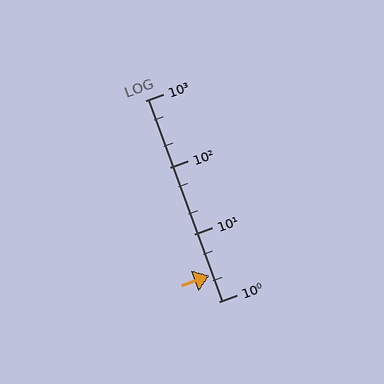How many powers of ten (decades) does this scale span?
The scale spans 3 decades, from 1 to 1000.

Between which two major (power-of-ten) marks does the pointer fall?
The pointer is between 1 and 10.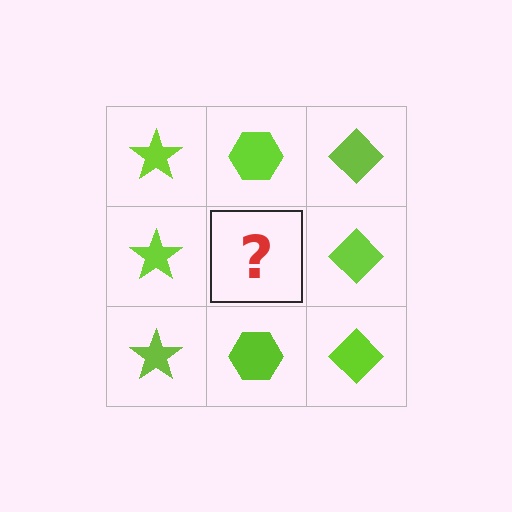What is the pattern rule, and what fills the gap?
The rule is that each column has a consistent shape. The gap should be filled with a lime hexagon.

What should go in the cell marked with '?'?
The missing cell should contain a lime hexagon.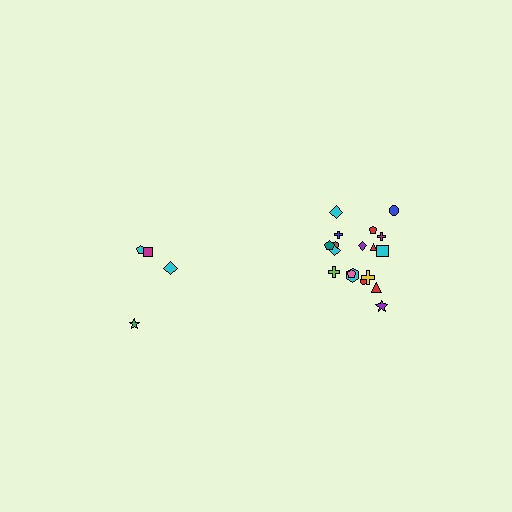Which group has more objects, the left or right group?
The right group.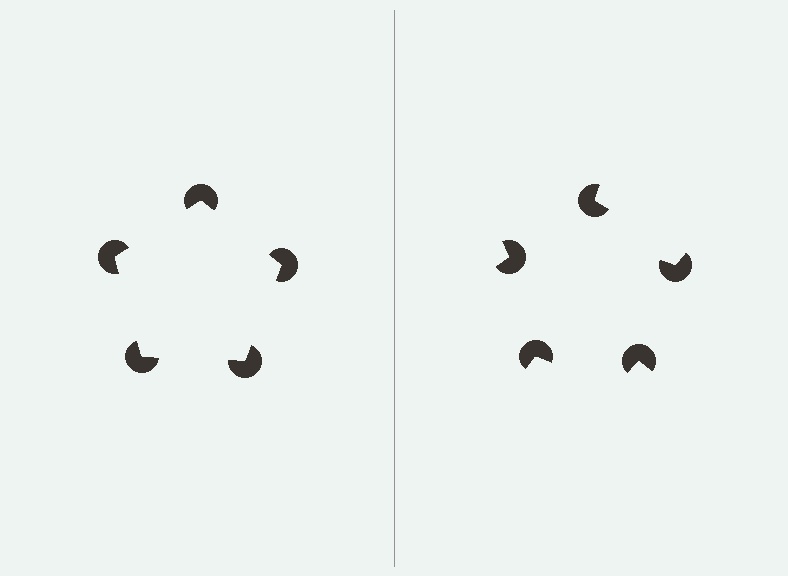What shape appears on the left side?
An illusory pentagon.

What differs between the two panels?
The pac-man discs are positioned identically on both sides; only the wedge orientations differ. On the left they align to a pentagon; on the right they are misaligned.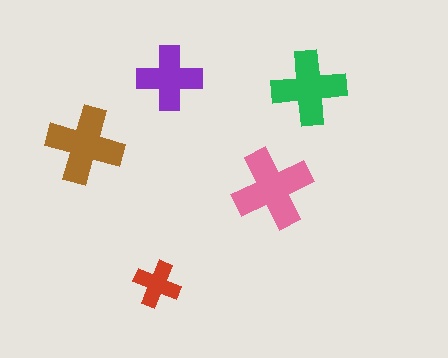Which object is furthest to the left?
The brown cross is leftmost.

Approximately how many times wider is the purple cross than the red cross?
About 1.5 times wider.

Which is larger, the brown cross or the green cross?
The brown one.